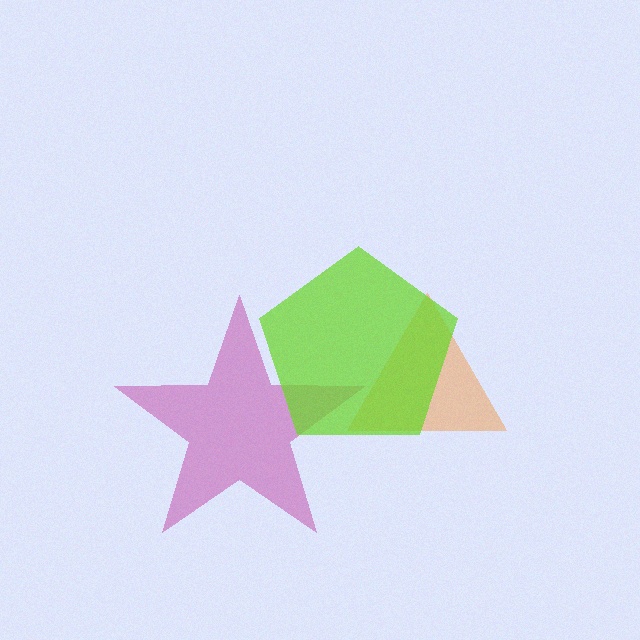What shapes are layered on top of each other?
The layered shapes are: an orange triangle, a magenta star, a lime pentagon.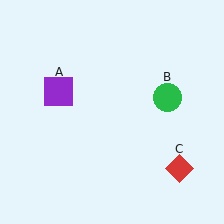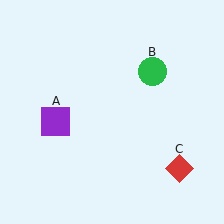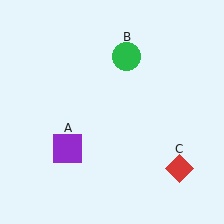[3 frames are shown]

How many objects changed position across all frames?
2 objects changed position: purple square (object A), green circle (object B).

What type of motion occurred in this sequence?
The purple square (object A), green circle (object B) rotated counterclockwise around the center of the scene.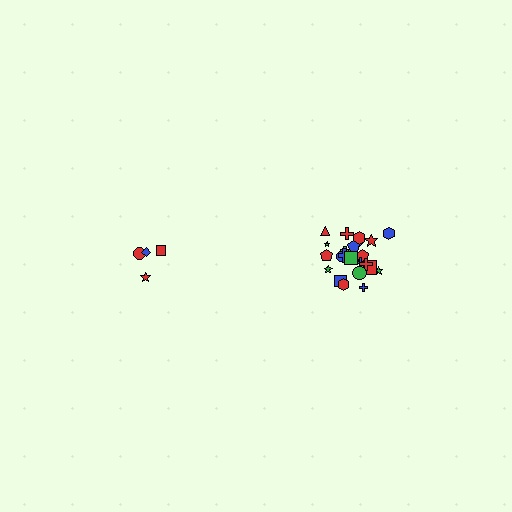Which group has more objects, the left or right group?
The right group.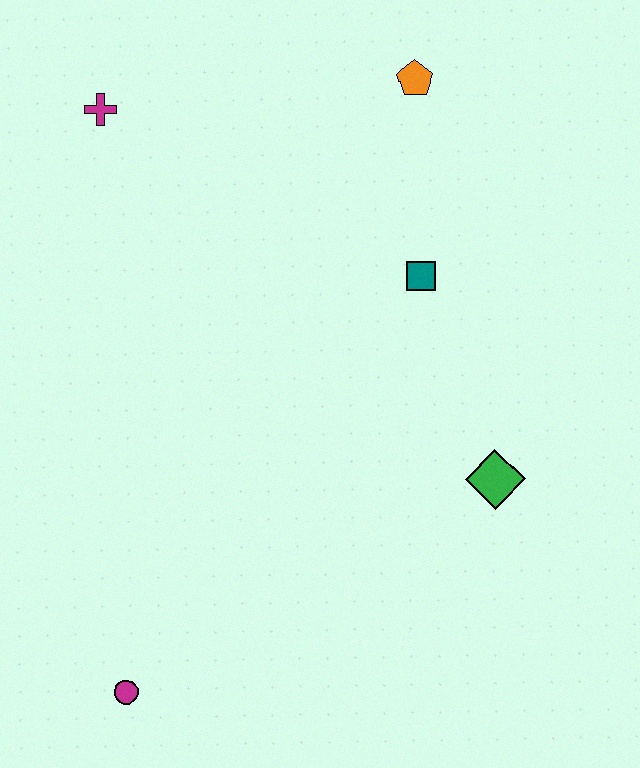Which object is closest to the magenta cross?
The orange pentagon is closest to the magenta cross.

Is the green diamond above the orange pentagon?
No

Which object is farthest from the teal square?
The magenta circle is farthest from the teal square.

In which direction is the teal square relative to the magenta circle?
The teal square is above the magenta circle.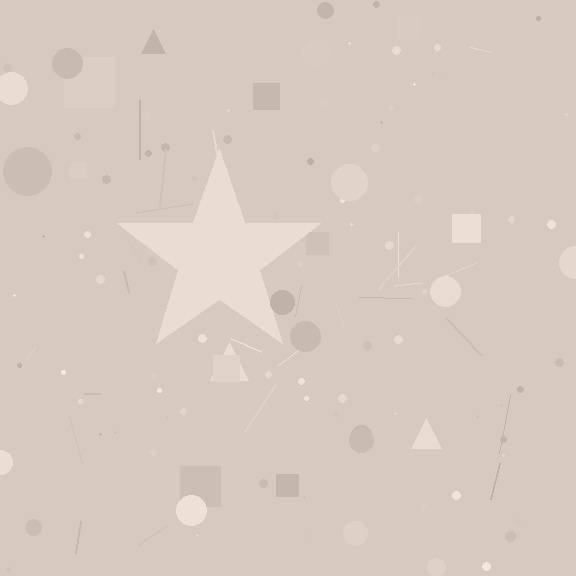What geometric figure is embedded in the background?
A star is embedded in the background.